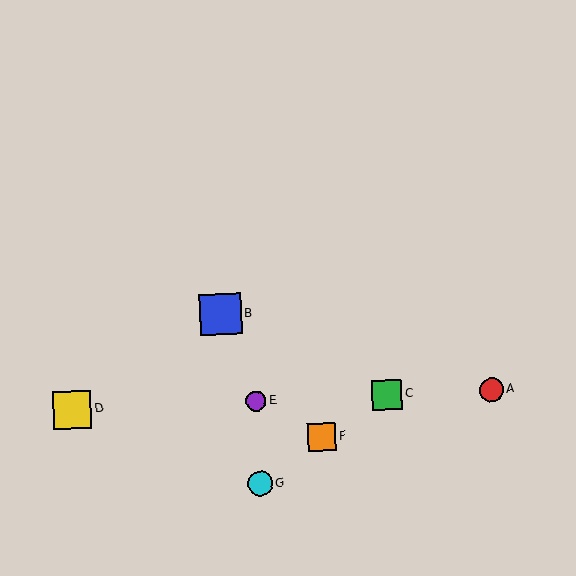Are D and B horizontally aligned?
No, D is at y≈410 and B is at y≈314.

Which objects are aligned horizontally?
Objects A, C, D, E are aligned horizontally.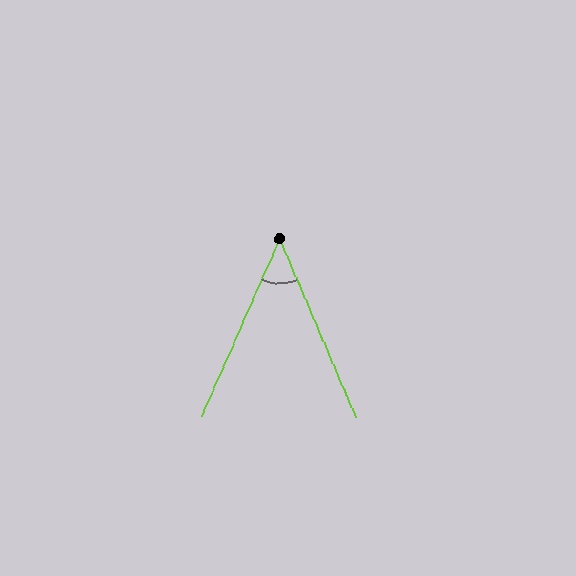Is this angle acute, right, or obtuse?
It is acute.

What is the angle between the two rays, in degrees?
Approximately 47 degrees.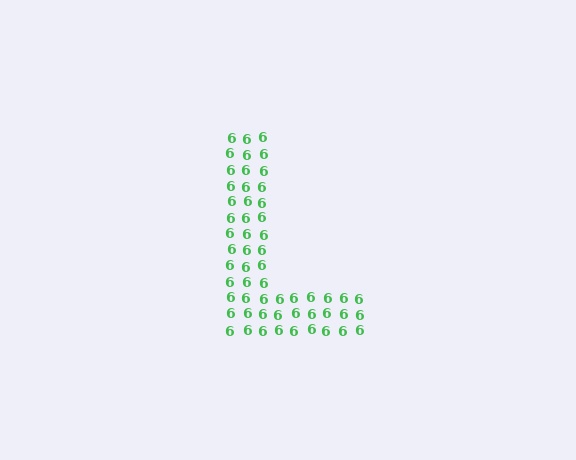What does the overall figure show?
The overall figure shows the letter L.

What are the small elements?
The small elements are digit 6's.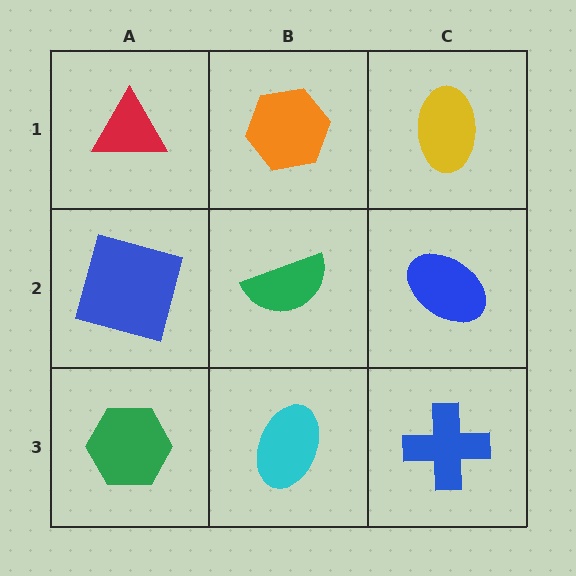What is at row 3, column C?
A blue cross.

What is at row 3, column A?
A green hexagon.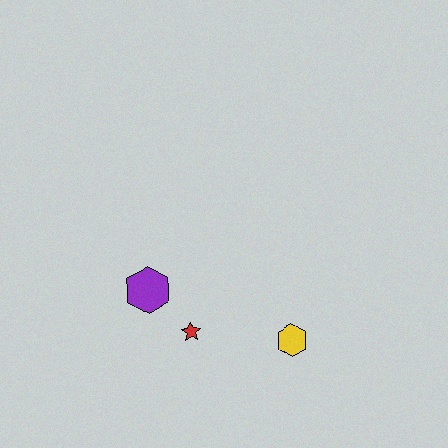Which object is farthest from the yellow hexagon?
The purple hexagon is farthest from the yellow hexagon.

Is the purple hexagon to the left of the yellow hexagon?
Yes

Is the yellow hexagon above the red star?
No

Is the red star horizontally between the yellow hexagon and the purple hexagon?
Yes